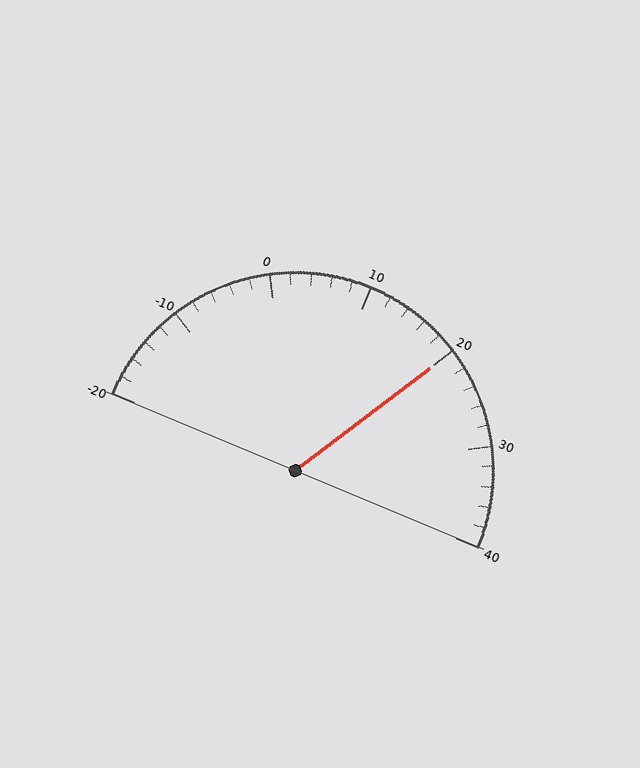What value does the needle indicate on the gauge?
The needle indicates approximately 20.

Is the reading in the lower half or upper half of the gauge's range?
The reading is in the upper half of the range (-20 to 40).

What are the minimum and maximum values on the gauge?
The gauge ranges from -20 to 40.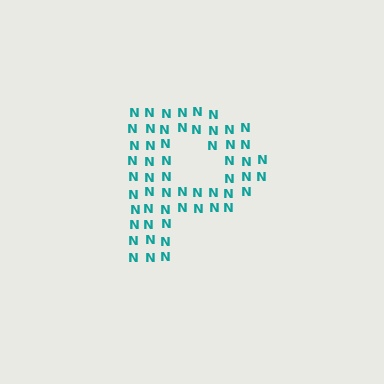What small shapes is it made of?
It is made of small letter N's.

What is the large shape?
The large shape is the letter P.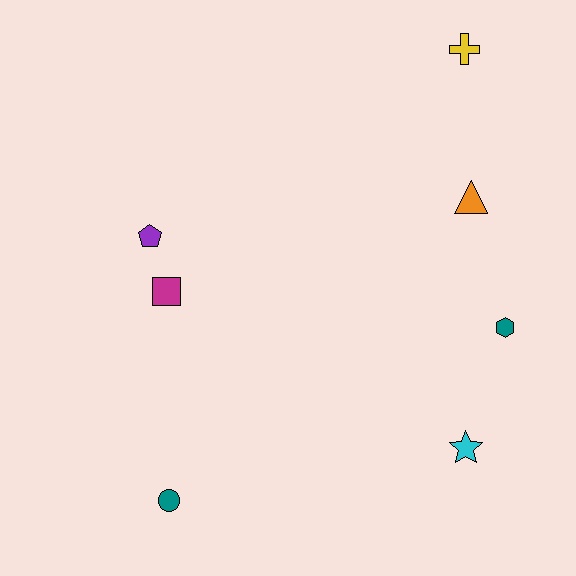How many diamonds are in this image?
There are no diamonds.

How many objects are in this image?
There are 7 objects.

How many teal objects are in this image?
There are 2 teal objects.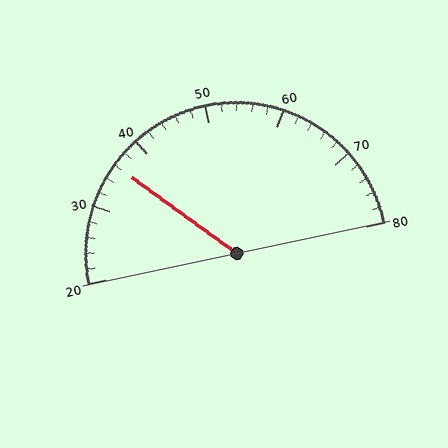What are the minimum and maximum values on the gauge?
The gauge ranges from 20 to 80.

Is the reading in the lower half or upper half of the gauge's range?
The reading is in the lower half of the range (20 to 80).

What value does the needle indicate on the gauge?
The needle indicates approximately 36.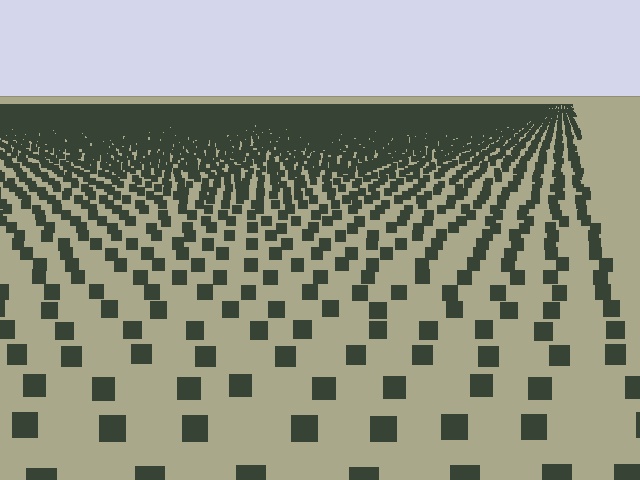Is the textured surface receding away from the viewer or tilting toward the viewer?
The surface is receding away from the viewer. Texture elements get smaller and denser toward the top.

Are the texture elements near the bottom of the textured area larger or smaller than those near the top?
Larger. Near the bottom, elements are closer to the viewer and appear at a bigger on-screen size.